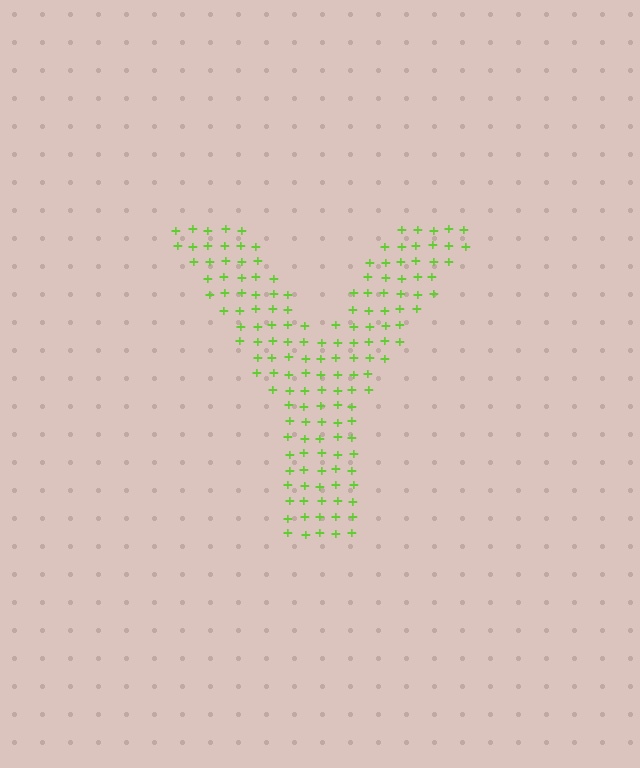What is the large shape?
The large shape is the letter Y.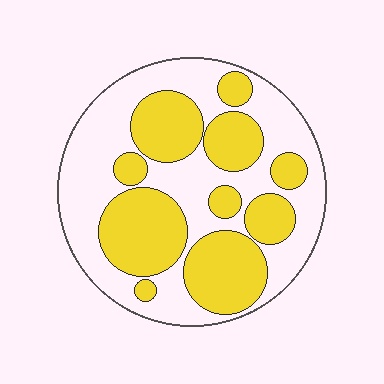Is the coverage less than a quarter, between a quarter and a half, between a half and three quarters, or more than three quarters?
Between a quarter and a half.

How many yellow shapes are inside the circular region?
10.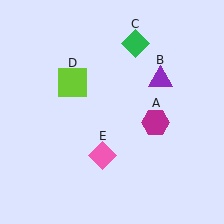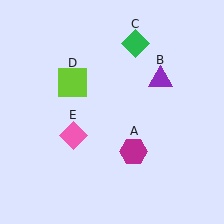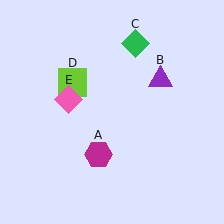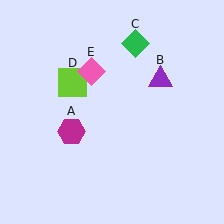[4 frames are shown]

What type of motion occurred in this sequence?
The magenta hexagon (object A), pink diamond (object E) rotated clockwise around the center of the scene.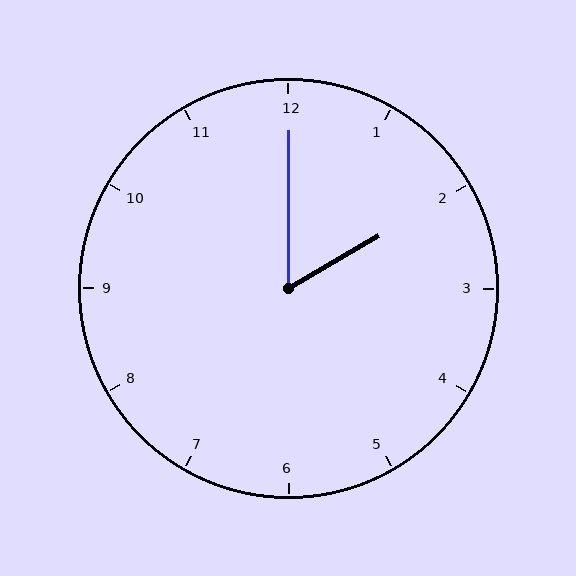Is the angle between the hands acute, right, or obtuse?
It is acute.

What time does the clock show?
2:00.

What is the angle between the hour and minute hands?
Approximately 60 degrees.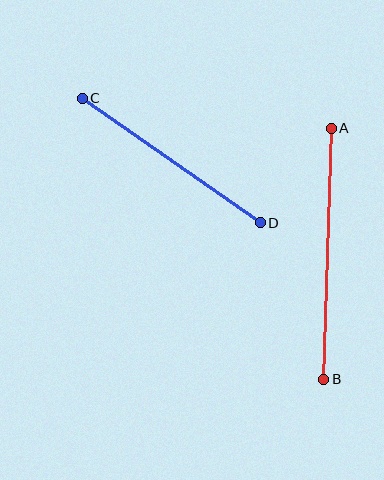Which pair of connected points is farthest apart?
Points A and B are farthest apart.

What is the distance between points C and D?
The distance is approximately 217 pixels.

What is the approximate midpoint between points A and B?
The midpoint is at approximately (328, 254) pixels.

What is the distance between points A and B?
The distance is approximately 251 pixels.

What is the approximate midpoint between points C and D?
The midpoint is at approximately (171, 160) pixels.